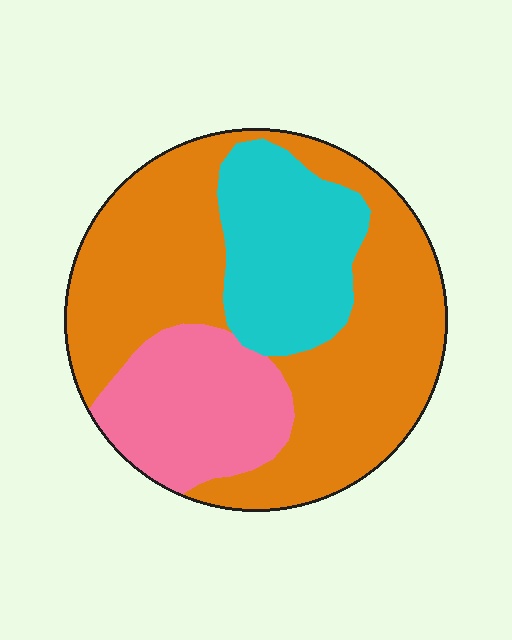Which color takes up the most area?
Orange, at roughly 60%.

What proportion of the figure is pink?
Pink covers roughly 20% of the figure.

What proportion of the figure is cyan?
Cyan takes up about one fifth (1/5) of the figure.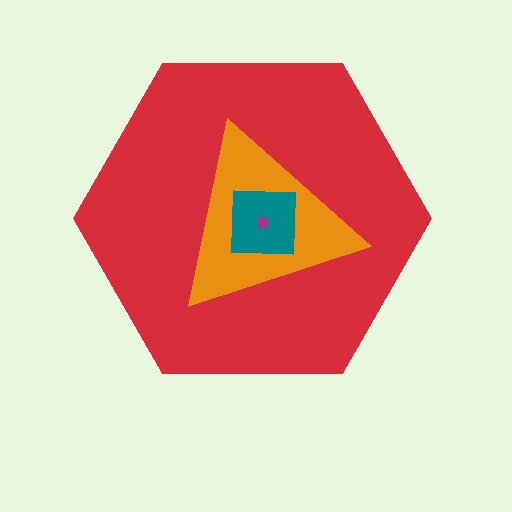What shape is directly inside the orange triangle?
The teal square.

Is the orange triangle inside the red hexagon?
Yes.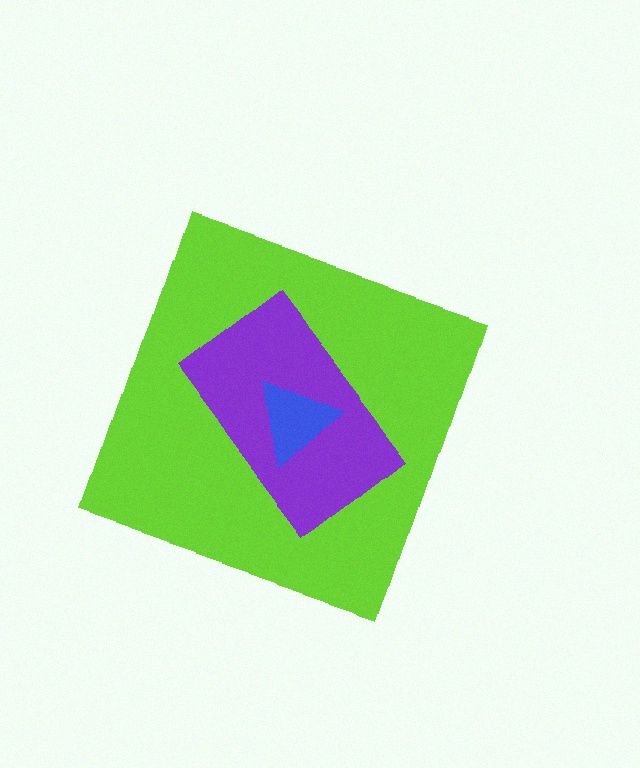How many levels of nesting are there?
3.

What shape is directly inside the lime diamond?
The purple rectangle.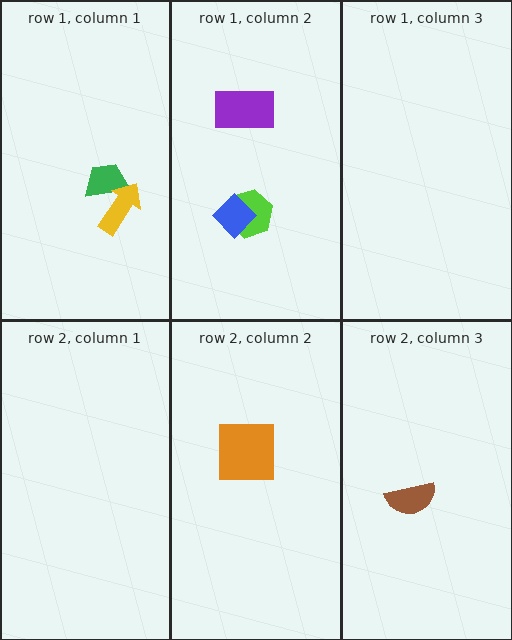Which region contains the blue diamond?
The row 1, column 2 region.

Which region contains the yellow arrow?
The row 1, column 1 region.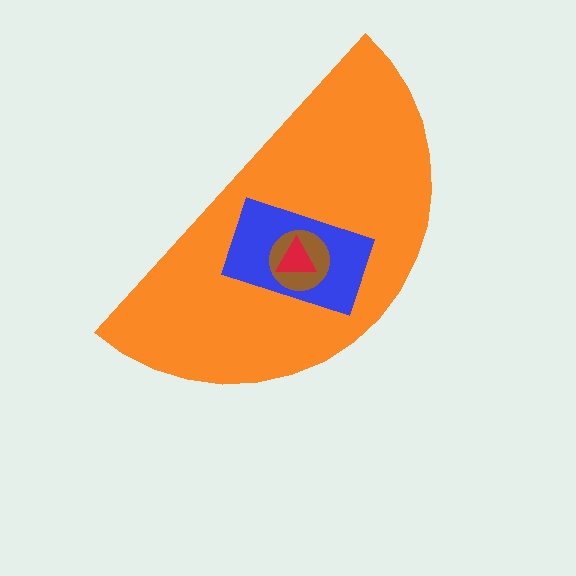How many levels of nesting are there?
4.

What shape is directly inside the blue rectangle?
The brown circle.